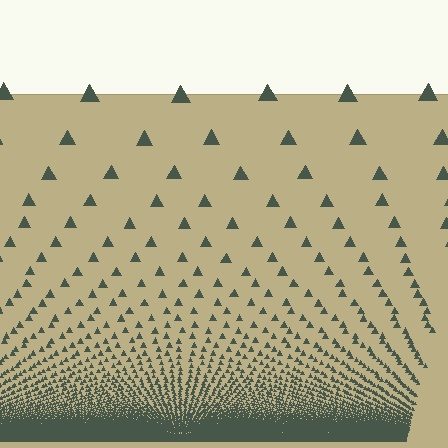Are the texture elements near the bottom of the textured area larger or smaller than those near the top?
Smaller. The gradient is inverted — elements near the bottom are smaller and denser.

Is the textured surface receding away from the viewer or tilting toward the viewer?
The surface appears to tilt toward the viewer. Texture elements get larger and sparser toward the top.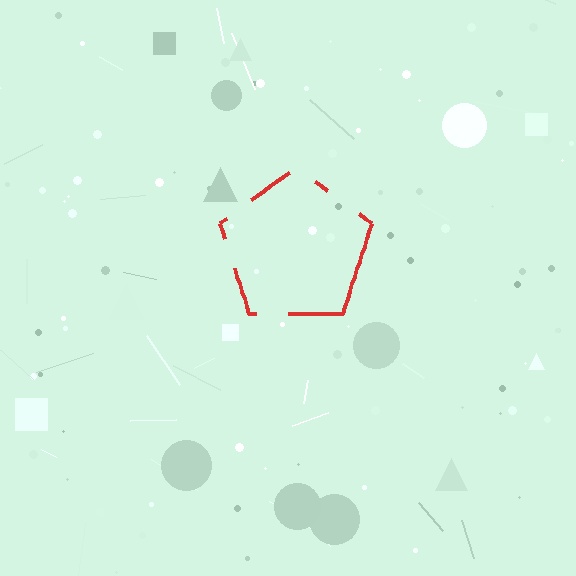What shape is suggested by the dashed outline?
The dashed outline suggests a pentagon.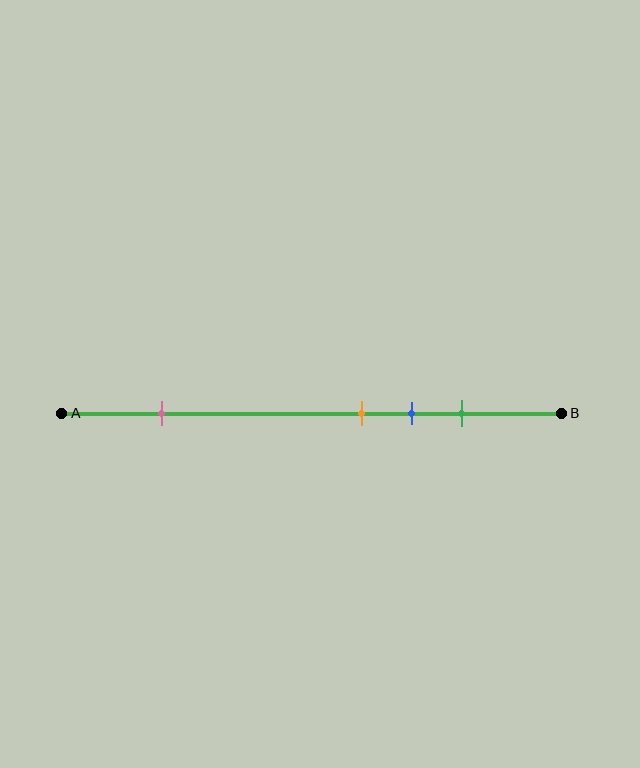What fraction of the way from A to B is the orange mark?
The orange mark is approximately 60% (0.6) of the way from A to B.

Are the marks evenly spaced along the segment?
No, the marks are not evenly spaced.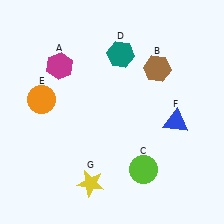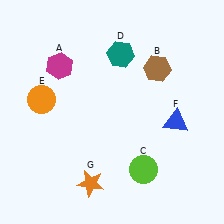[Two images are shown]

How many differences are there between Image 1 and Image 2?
There is 1 difference between the two images.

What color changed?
The star (G) changed from yellow in Image 1 to orange in Image 2.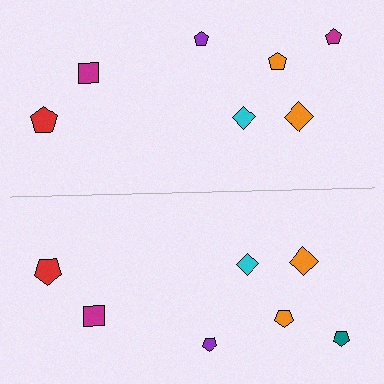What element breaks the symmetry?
The teal pentagon on the bottom side breaks the symmetry — its mirror counterpart is magenta.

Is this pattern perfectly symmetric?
No, the pattern is not perfectly symmetric. The teal pentagon on the bottom side breaks the symmetry — its mirror counterpart is magenta.